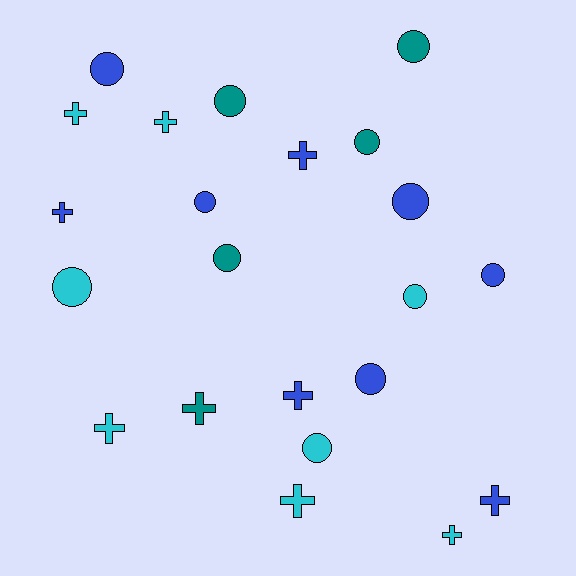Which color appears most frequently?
Blue, with 9 objects.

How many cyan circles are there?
There are 3 cyan circles.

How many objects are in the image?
There are 22 objects.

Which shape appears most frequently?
Circle, with 12 objects.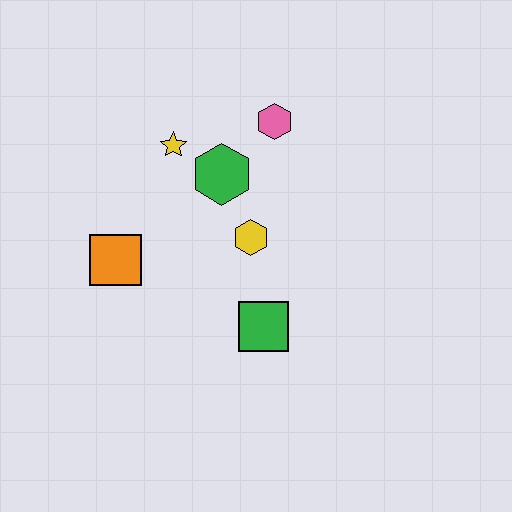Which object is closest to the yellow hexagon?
The green hexagon is closest to the yellow hexagon.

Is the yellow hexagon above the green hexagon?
No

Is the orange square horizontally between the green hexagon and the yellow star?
No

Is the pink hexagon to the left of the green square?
No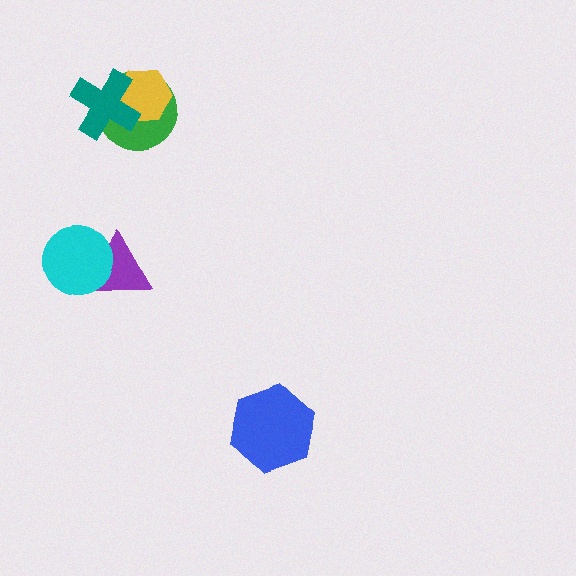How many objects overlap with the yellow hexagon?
2 objects overlap with the yellow hexagon.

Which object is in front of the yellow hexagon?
The teal cross is in front of the yellow hexagon.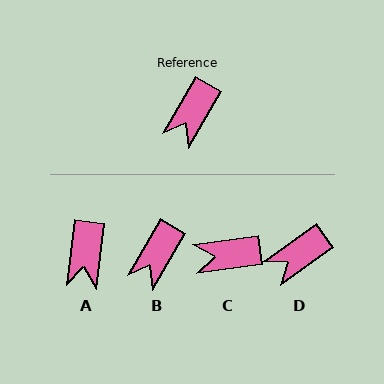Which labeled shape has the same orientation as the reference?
B.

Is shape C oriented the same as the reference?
No, it is off by about 52 degrees.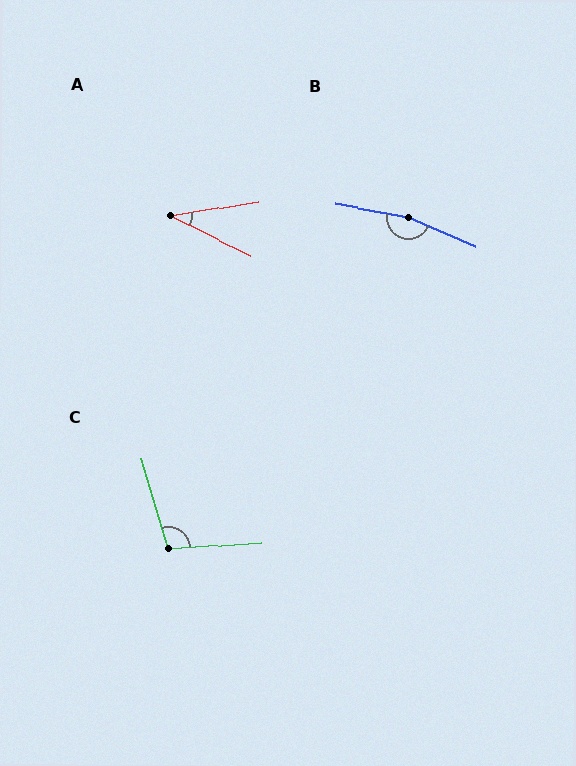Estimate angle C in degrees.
Approximately 102 degrees.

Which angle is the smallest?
A, at approximately 36 degrees.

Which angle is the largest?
B, at approximately 166 degrees.